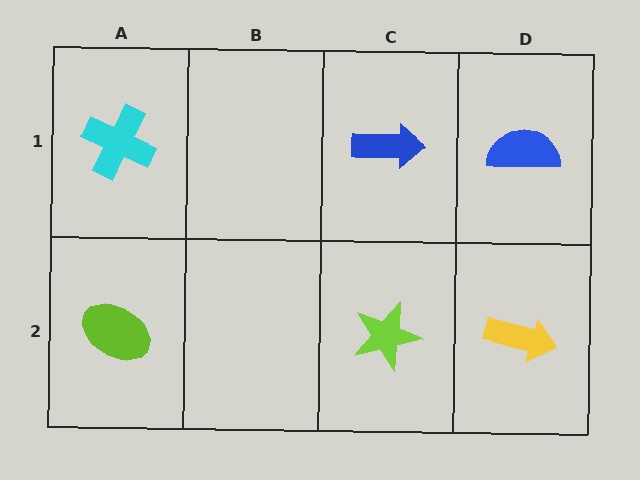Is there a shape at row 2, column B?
No, that cell is empty.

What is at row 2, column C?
A lime star.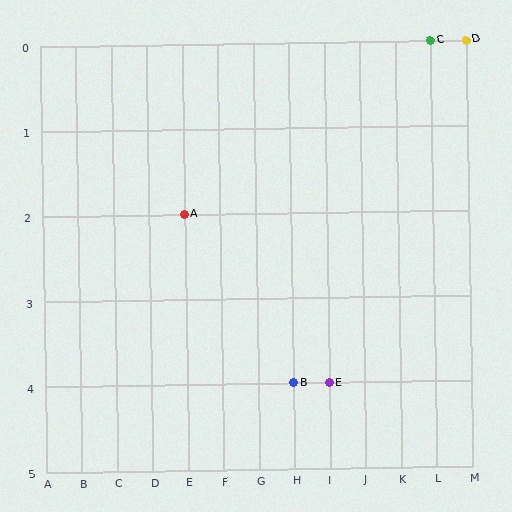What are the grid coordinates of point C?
Point C is at grid coordinates (L, 0).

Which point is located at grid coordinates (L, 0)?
Point C is at (L, 0).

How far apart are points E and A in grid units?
Points E and A are 4 columns and 2 rows apart (about 4.5 grid units diagonally).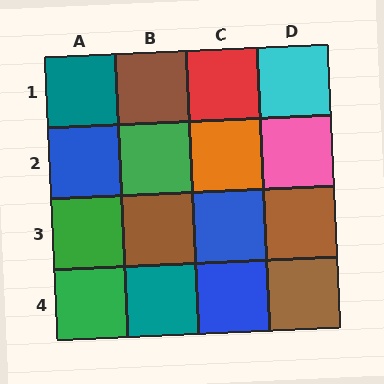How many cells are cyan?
1 cell is cyan.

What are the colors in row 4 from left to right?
Green, teal, blue, brown.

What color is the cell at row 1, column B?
Brown.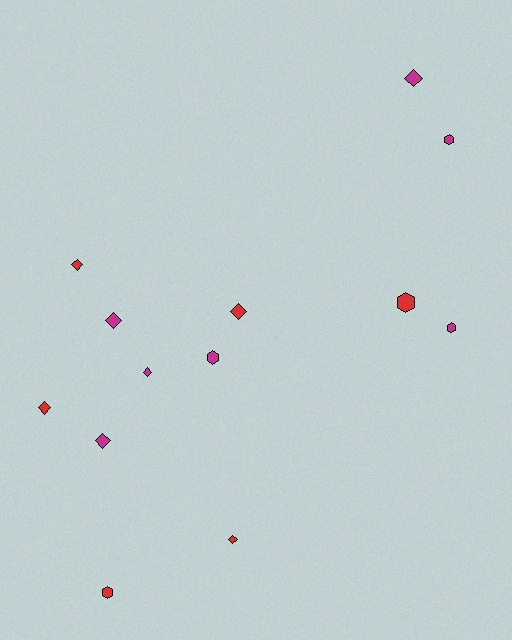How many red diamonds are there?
There are 4 red diamonds.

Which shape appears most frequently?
Diamond, with 8 objects.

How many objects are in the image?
There are 13 objects.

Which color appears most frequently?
Magenta, with 7 objects.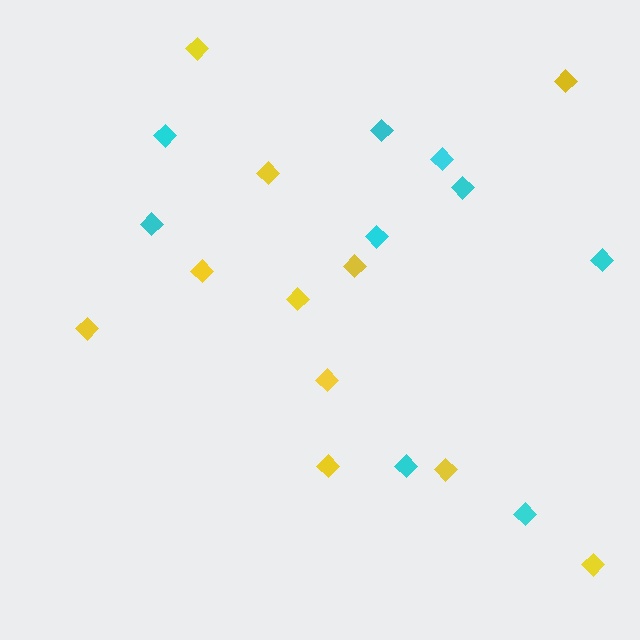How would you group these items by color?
There are 2 groups: one group of yellow diamonds (11) and one group of cyan diamonds (9).